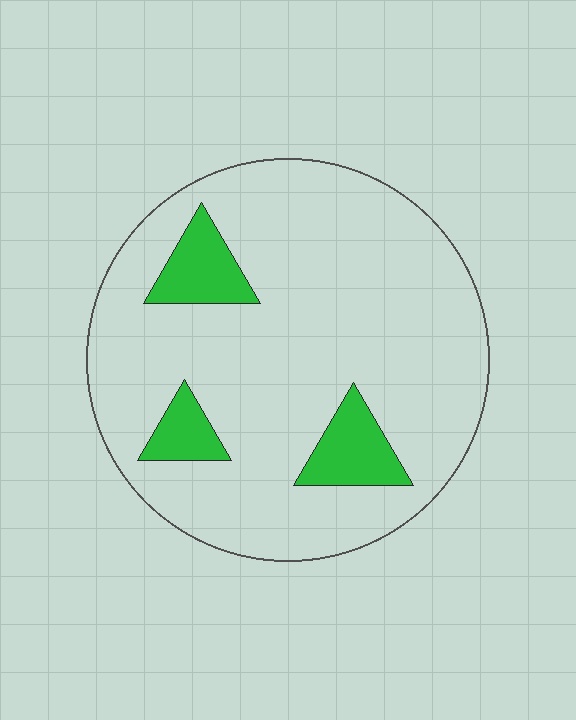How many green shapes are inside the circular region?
3.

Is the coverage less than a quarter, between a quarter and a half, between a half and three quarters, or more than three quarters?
Less than a quarter.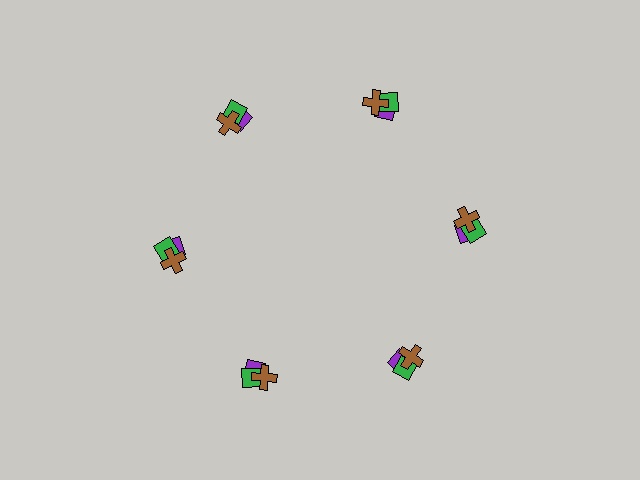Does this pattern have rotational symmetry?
Yes, this pattern has 6-fold rotational symmetry. It looks the same after rotating 60 degrees around the center.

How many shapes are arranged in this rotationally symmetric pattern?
There are 18 shapes, arranged in 6 groups of 3.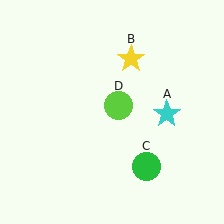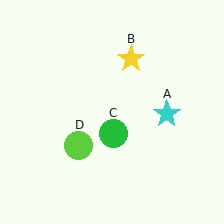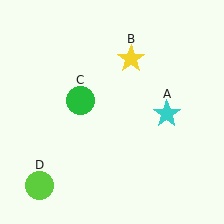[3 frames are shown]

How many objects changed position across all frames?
2 objects changed position: green circle (object C), lime circle (object D).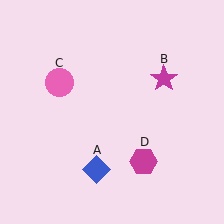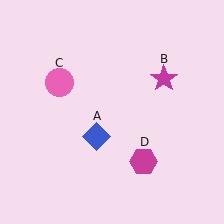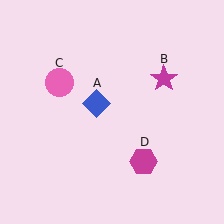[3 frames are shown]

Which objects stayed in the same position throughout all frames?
Magenta star (object B) and pink circle (object C) and magenta hexagon (object D) remained stationary.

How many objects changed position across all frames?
1 object changed position: blue diamond (object A).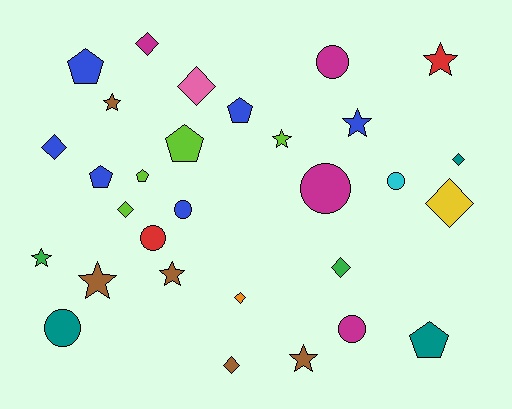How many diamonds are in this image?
There are 9 diamonds.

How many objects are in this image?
There are 30 objects.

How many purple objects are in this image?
There are no purple objects.